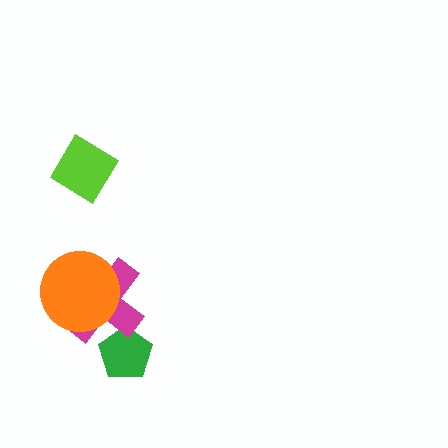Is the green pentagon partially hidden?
Yes, it is partially covered by another shape.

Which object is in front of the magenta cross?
The orange circle is in front of the magenta cross.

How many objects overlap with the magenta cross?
2 objects overlap with the magenta cross.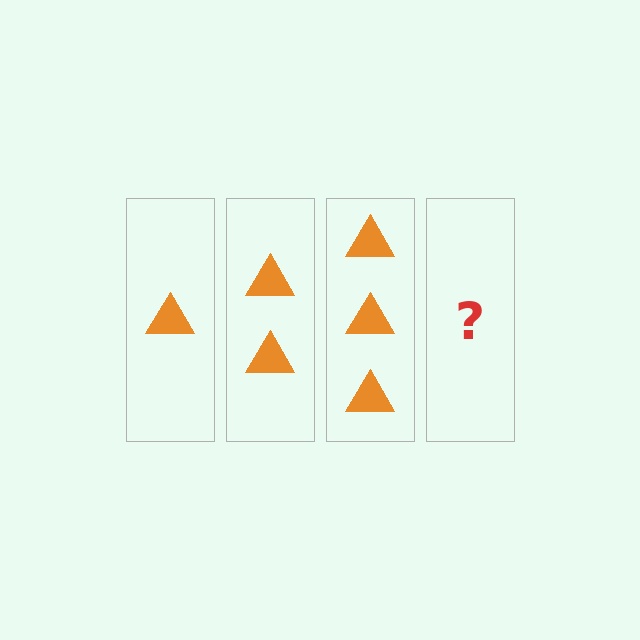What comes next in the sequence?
The next element should be 4 triangles.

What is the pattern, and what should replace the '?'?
The pattern is that each step adds one more triangle. The '?' should be 4 triangles.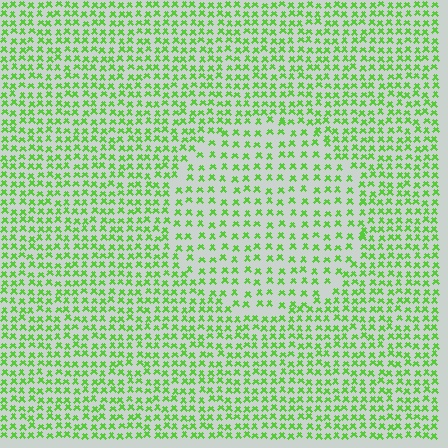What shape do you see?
I see a circle.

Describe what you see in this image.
The image contains small lime elements arranged at two different densities. A circle-shaped region is visible where the elements are less densely packed than the surrounding area.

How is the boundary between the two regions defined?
The boundary is defined by a change in element density (approximately 1.6x ratio). All elements are the same color, size, and shape.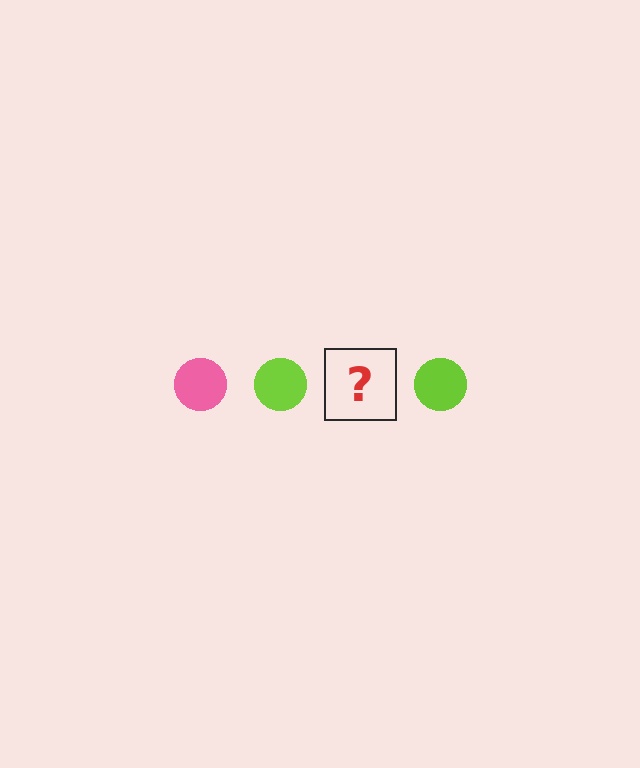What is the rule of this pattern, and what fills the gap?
The rule is that the pattern cycles through pink, lime circles. The gap should be filled with a pink circle.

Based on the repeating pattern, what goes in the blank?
The blank should be a pink circle.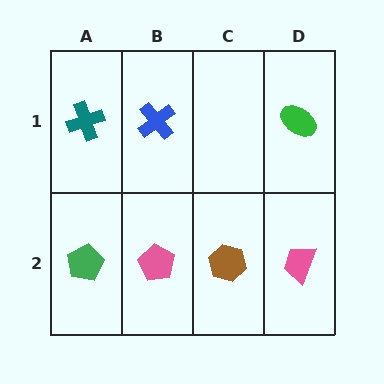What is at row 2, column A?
A green pentagon.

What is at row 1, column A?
A teal cross.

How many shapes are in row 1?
3 shapes.